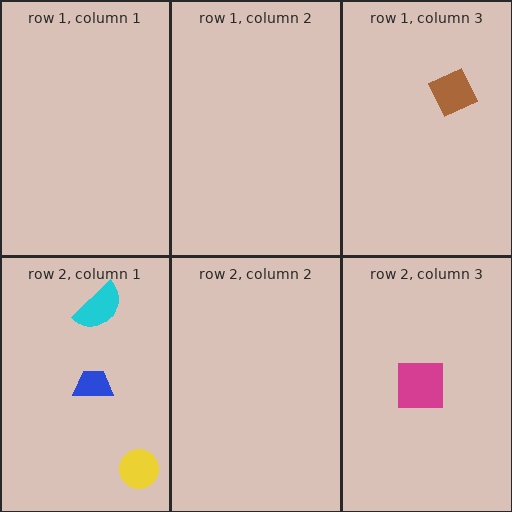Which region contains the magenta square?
The row 2, column 3 region.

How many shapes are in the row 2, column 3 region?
1.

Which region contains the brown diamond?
The row 1, column 3 region.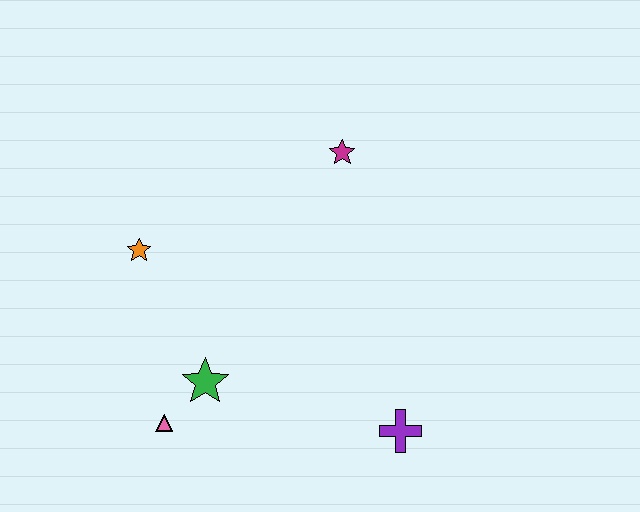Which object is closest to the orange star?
The green star is closest to the orange star.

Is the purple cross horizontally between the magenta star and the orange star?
No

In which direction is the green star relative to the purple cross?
The green star is to the left of the purple cross.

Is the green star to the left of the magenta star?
Yes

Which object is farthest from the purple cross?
The orange star is farthest from the purple cross.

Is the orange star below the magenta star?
Yes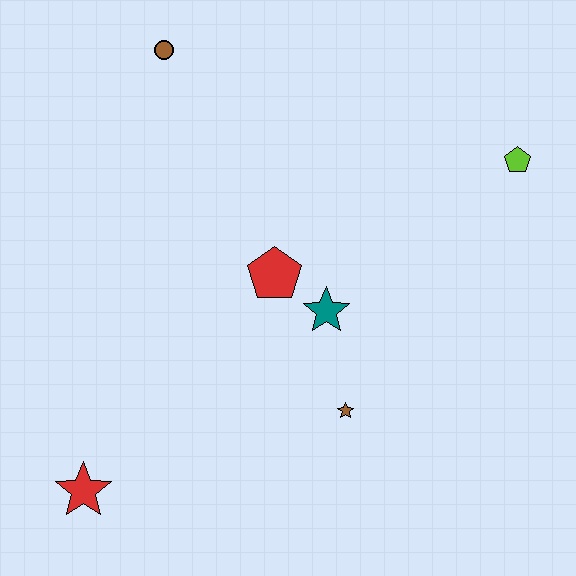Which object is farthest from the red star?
The lime pentagon is farthest from the red star.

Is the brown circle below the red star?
No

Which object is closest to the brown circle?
The red pentagon is closest to the brown circle.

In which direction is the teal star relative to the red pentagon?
The teal star is to the right of the red pentagon.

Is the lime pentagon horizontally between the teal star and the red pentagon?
No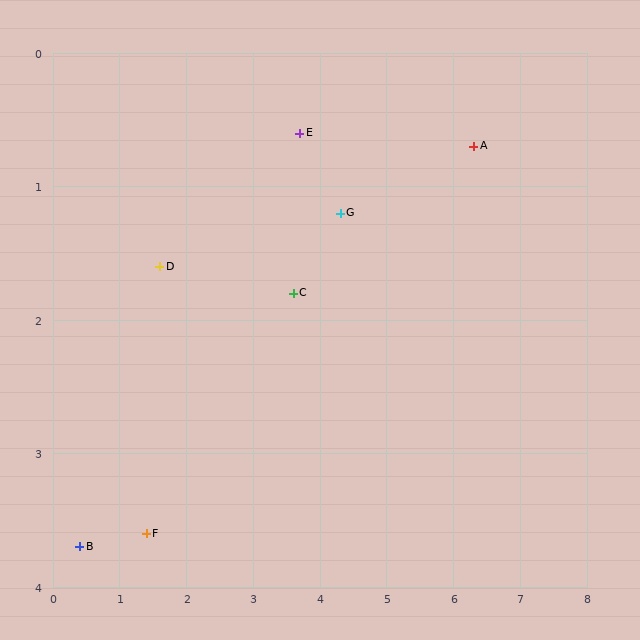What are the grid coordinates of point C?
Point C is at approximately (3.6, 1.8).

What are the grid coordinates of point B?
Point B is at approximately (0.4, 3.7).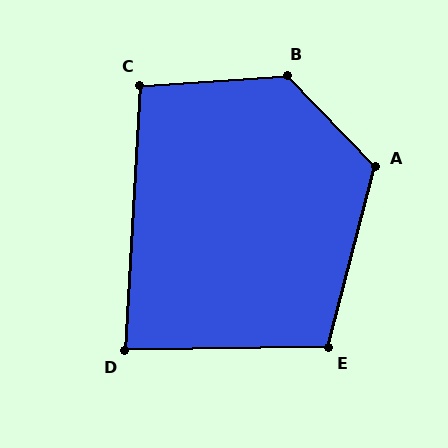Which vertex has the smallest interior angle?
D, at approximately 86 degrees.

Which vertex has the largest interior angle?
B, at approximately 130 degrees.